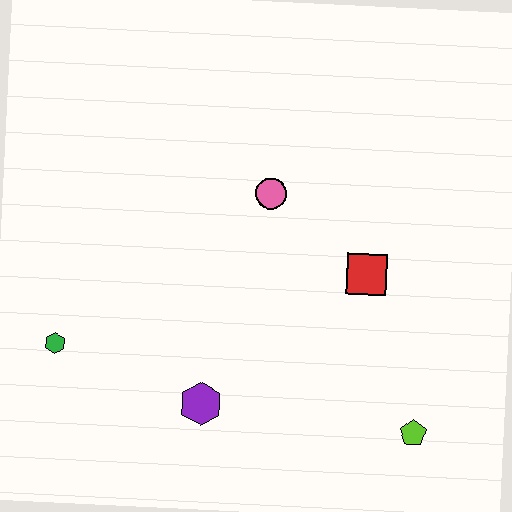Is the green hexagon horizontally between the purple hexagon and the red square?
No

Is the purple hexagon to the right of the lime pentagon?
No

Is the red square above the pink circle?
No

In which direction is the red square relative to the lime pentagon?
The red square is above the lime pentagon.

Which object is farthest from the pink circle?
The lime pentagon is farthest from the pink circle.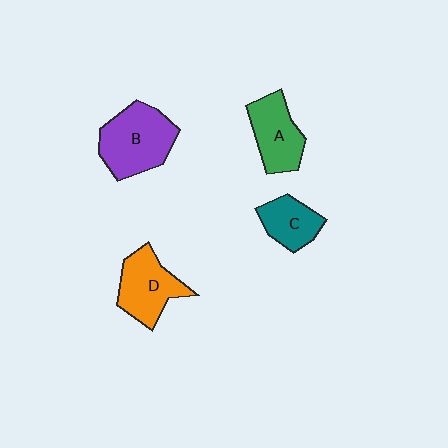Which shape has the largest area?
Shape B (purple).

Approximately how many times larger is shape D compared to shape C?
Approximately 1.4 times.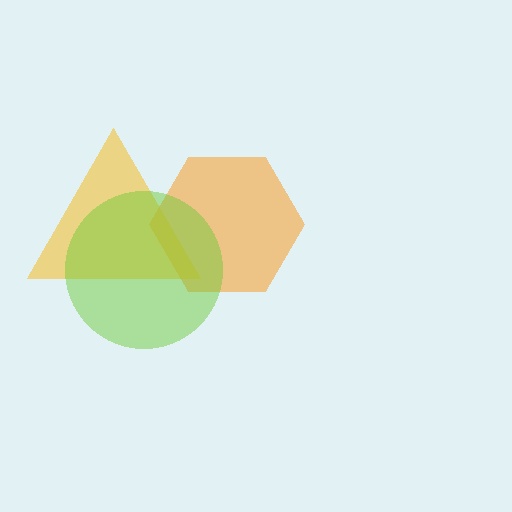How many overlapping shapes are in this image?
There are 3 overlapping shapes in the image.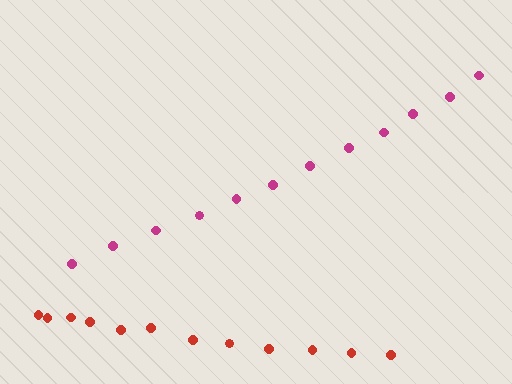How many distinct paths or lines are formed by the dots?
There are 2 distinct paths.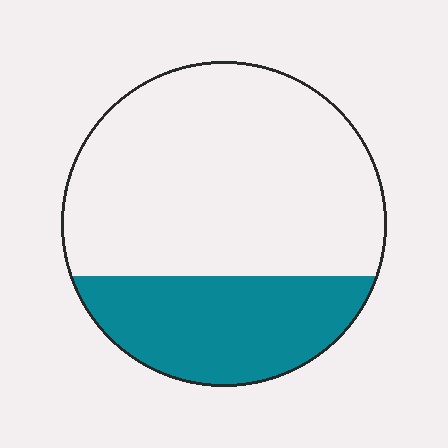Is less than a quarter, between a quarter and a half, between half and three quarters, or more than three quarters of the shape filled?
Between a quarter and a half.